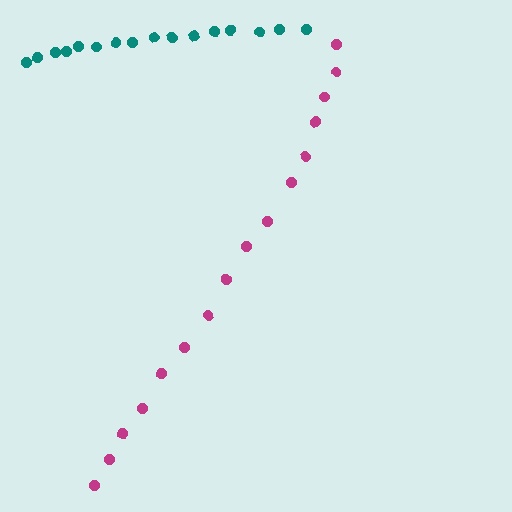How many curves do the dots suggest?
There are 2 distinct paths.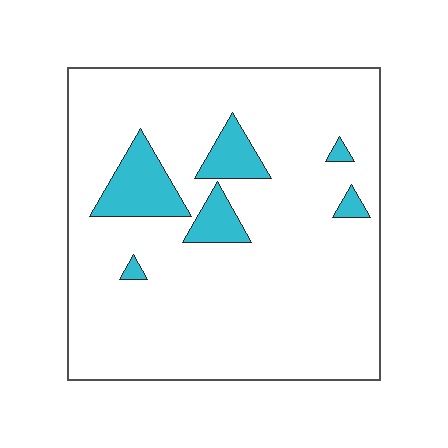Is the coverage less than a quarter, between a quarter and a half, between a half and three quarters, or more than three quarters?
Less than a quarter.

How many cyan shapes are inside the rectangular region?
6.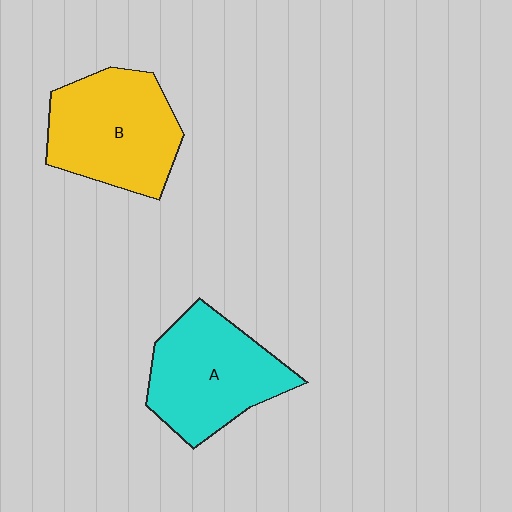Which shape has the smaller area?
Shape A (cyan).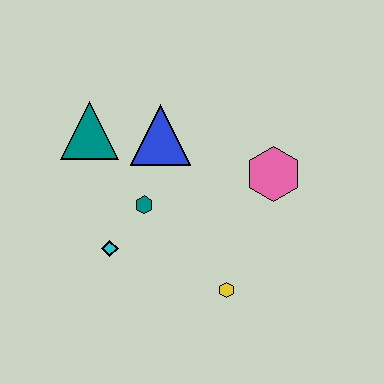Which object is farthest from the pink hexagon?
The teal triangle is farthest from the pink hexagon.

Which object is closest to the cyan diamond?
The teal hexagon is closest to the cyan diamond.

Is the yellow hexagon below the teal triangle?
Yes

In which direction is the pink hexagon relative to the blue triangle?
The pink hexagon is to the right of the blue triangle.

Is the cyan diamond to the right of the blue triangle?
No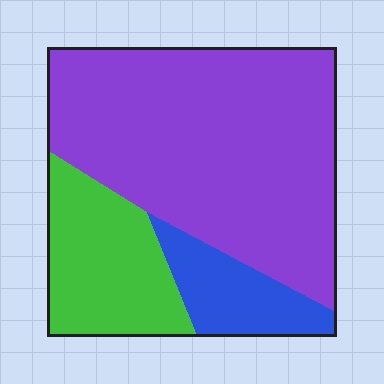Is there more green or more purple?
Purple.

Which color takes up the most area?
Purple, at roughly 65%.